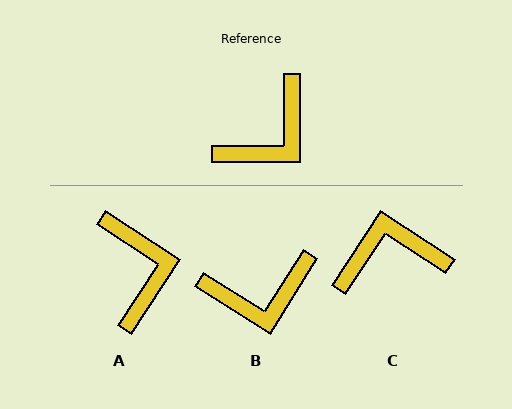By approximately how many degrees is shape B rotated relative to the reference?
Approximately 32 degrees clockwise.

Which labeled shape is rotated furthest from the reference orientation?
C, about 147 degrees away.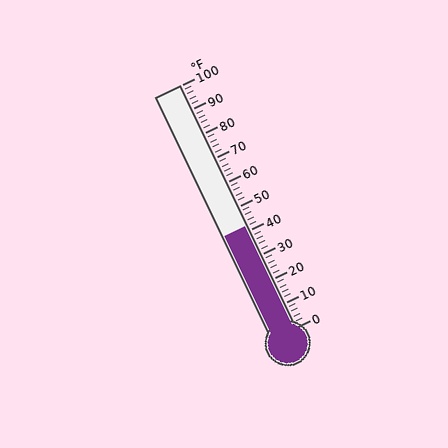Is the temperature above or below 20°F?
The temperature is above 20°F.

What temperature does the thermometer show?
The thermometer shows approximately 42°F.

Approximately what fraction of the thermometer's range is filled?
The thermometer is filled to approximately 40% of its range.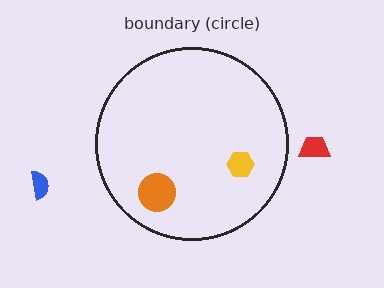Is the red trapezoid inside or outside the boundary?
Outside.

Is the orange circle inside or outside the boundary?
Inside.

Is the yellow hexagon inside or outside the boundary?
Inside.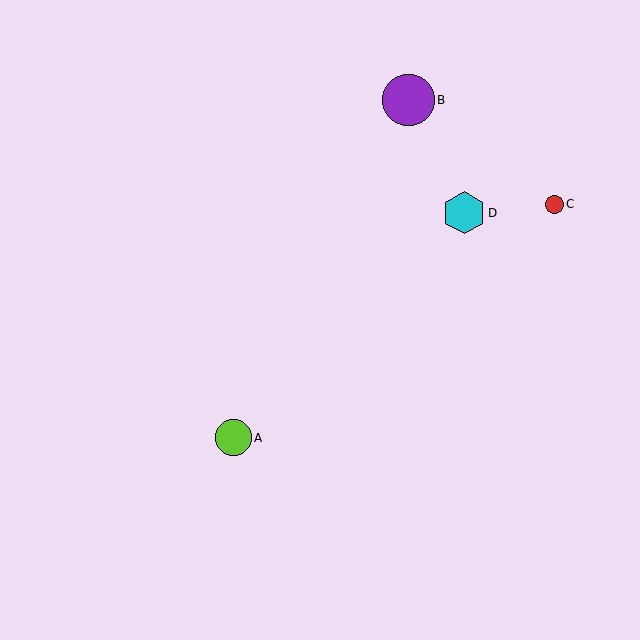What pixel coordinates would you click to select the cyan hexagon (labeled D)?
Click at (464, 213) to select the cyan hexagon D.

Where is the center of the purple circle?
The center of the purple circle is at (408, 100).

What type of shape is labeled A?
Shape A is a lime circle.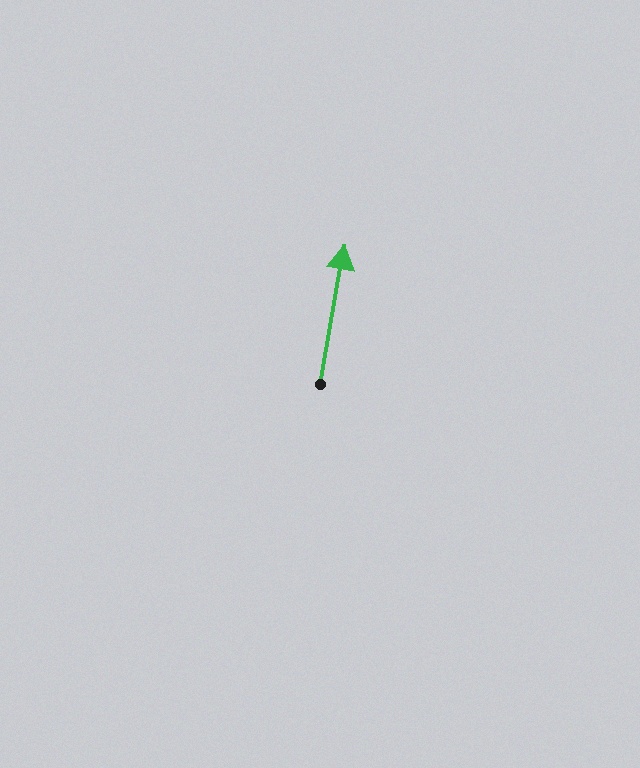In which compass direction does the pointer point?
North.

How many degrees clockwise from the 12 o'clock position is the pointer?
Approximately 10 degrees.